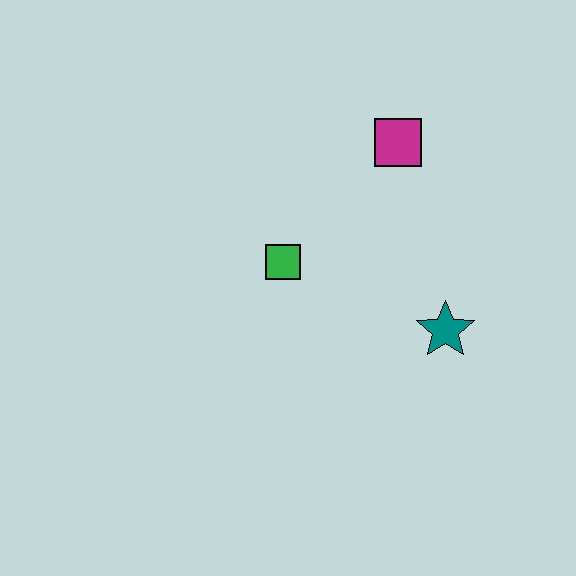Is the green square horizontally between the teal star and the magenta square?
No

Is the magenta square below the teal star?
No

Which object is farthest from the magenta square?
The teal star is farthest from the magenta square.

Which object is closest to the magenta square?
The green square is closest to the magenta square.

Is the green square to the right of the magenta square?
No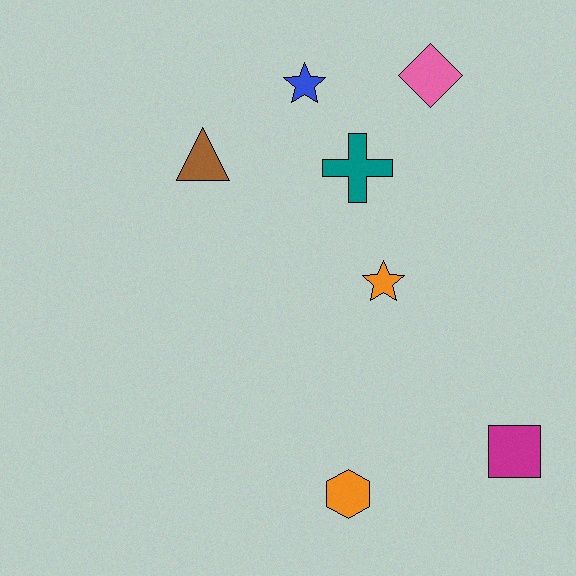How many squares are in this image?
There is 1 square.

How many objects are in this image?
There are 7 objects.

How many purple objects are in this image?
There are no purple objects.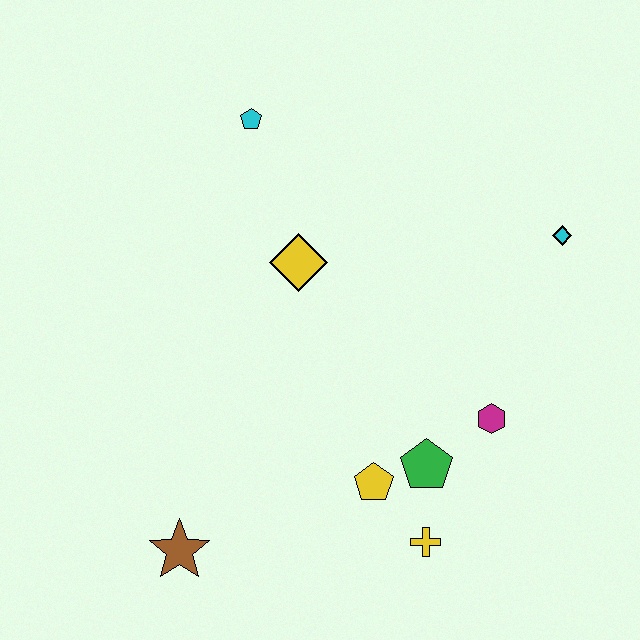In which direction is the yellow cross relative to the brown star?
The yellow cross is to the right of the brown star.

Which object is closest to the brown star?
The yellow pentagon is closest to the brown star.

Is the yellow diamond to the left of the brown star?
No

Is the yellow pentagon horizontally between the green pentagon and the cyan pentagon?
Yes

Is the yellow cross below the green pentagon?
Yes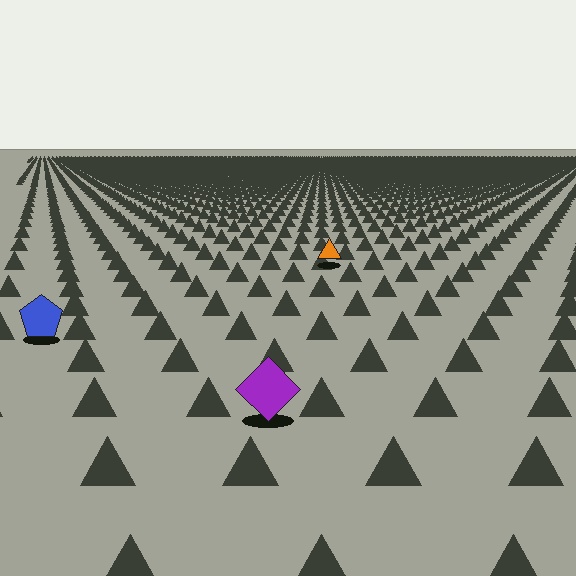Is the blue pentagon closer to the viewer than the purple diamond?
No. The purple diamond is closer — you can tell from the texture gradient: the ground texture is coarser near it.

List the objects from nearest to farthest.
From nearest to farthest: the purple diamond, the blue pentagon, the orange triangle.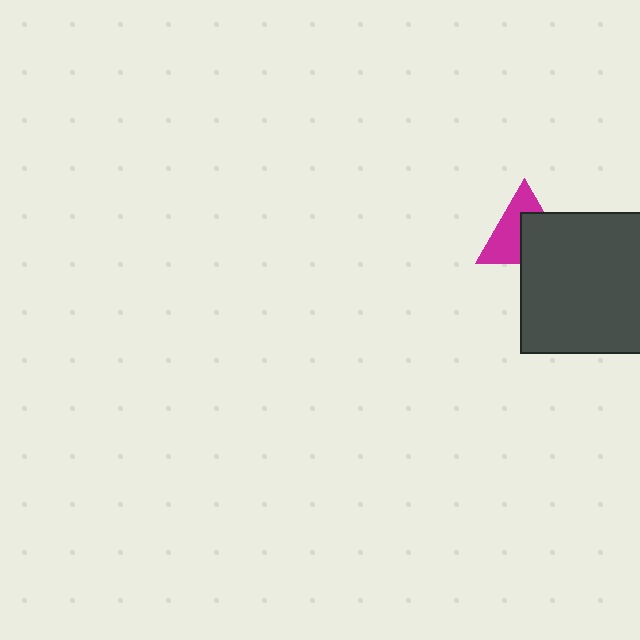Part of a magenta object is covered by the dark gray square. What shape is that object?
It is a triangle.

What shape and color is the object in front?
The object in front is a dark gray square.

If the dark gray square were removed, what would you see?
You would see the complete magenta triangle.